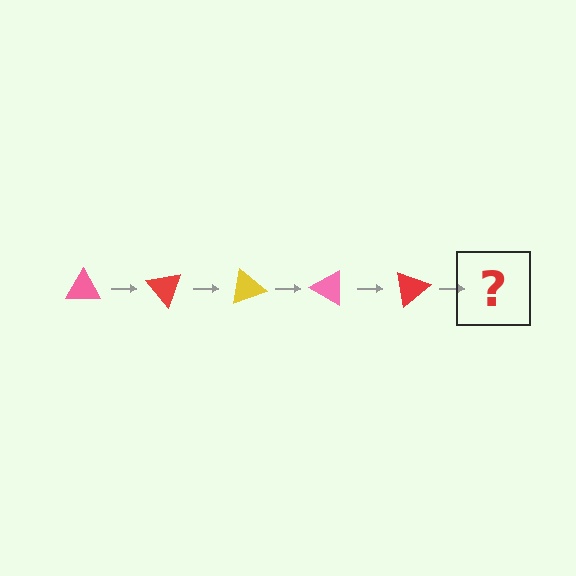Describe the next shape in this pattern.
It should be a yellow triangle, rotated 250 degrees from the start.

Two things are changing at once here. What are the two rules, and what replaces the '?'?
The two rules are that it rotates 50 degrees each step and the color cycles through pink, red, and yellow. The '?' should be a yellow triangle, rotated 250 degrees from the start.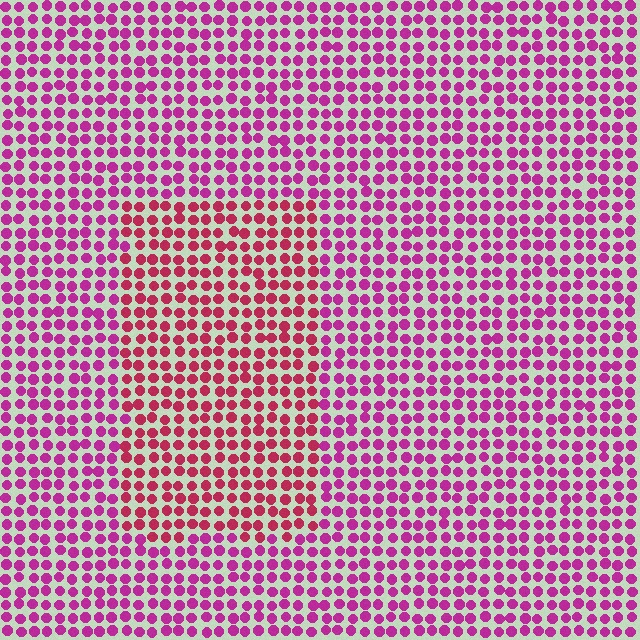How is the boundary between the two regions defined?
The boundary is defined purely by a slight shift in hue (about 28 degrees). Spacing, size, and orientation are identical on both sides.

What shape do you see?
I see a rectangle.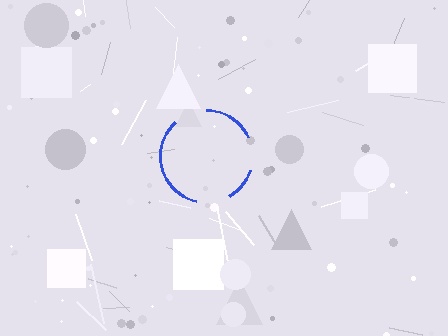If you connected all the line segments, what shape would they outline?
They would outline a circle.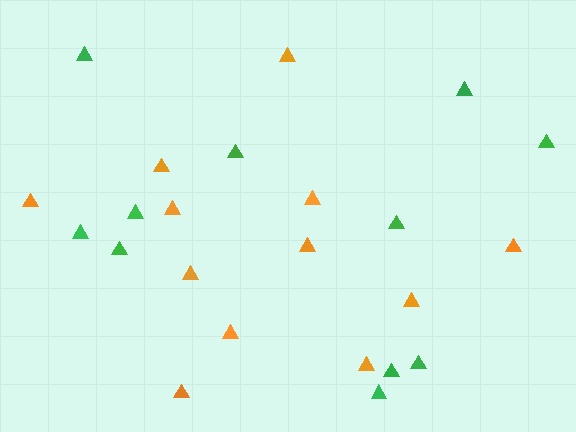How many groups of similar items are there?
There are 2 groups: one group of orange triangles (12) and one group of green triangles (11).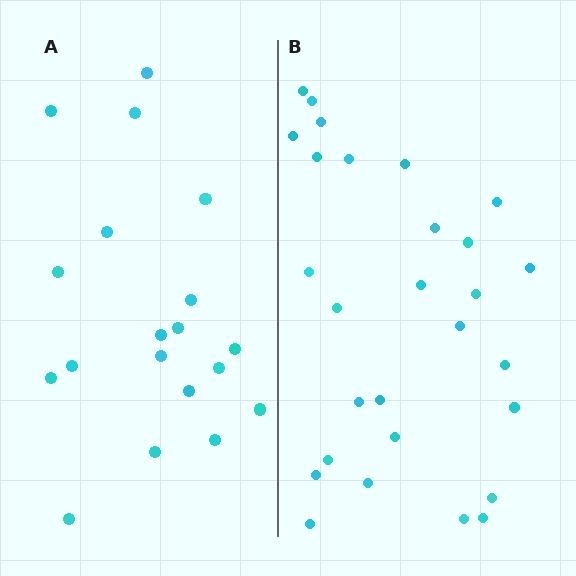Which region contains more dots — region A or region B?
Region B (the right region) has more dots.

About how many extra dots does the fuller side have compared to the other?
Region B has roughly 8 or so more dots than region A.